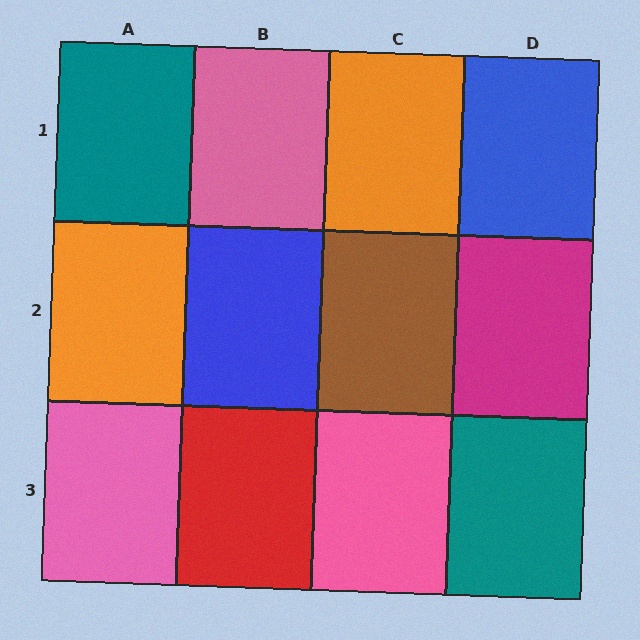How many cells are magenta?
1 cell is magenta.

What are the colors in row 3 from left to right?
Pink, red, pink, teal.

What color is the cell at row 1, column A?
Teal.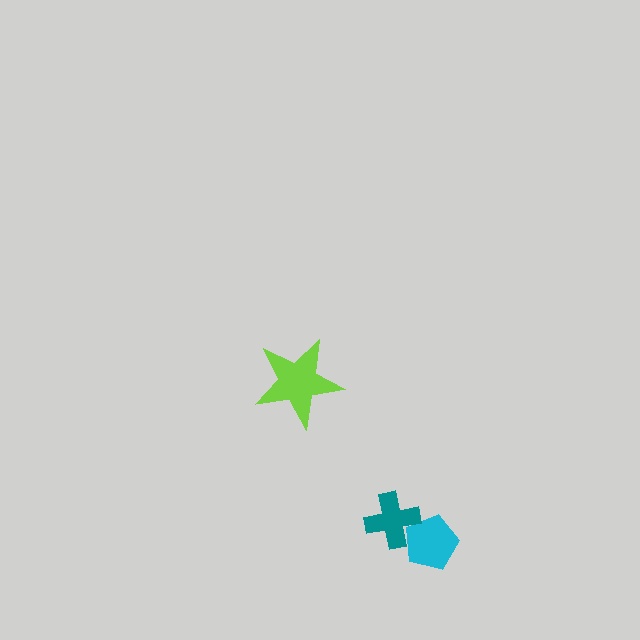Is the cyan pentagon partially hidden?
Yes, it is partially covered by another shape.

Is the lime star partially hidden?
No, no other shape covers it.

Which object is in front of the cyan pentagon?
The teal cross is in front of the cyan pentagon.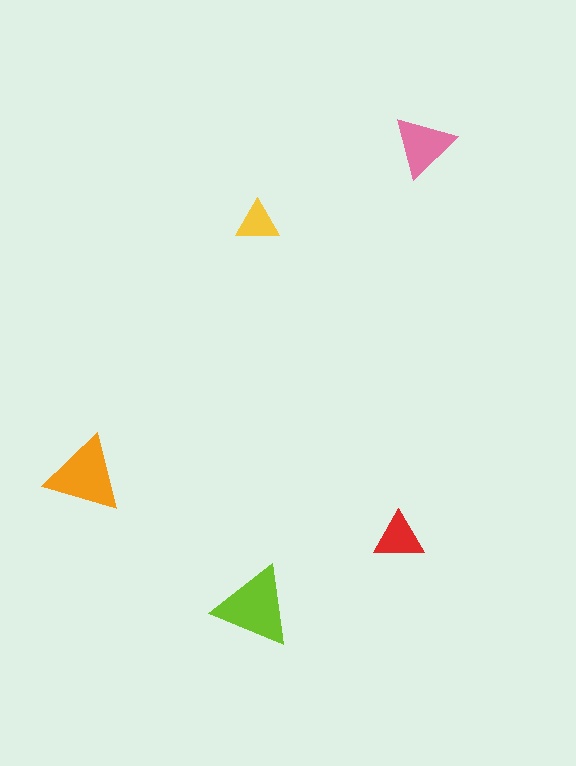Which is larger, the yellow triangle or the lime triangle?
The lime one.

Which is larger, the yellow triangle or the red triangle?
The red one.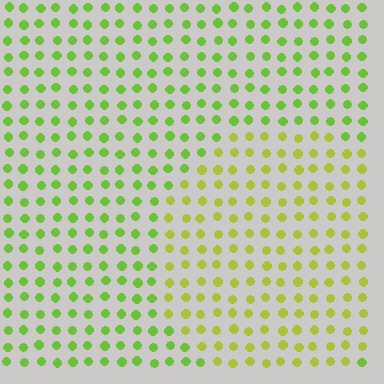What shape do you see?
I see a circle.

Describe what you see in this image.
The image is filled with small lime elements in a uniform arrangement. A circle-shaped region is visible where the elements are tinted to a slightly different hue, forming a subtle color boundary.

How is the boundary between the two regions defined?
The boundary is defined purely by a slight shift in hue (about 28 degrees). Spacing, size, and orientation are identical on both sides.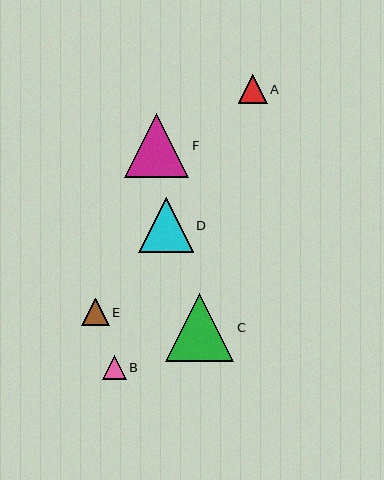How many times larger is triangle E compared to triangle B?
Triangle E is approximately 1.1 times the size of triangle B.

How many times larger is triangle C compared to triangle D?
Triangle C is approximately 1.3 times the size of triangle D.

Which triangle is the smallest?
Triangle B is the smallest with a size of approximately 24 pixels.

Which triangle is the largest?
Triangle C is the largest with a size of approximately 68 pixels.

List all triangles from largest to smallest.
From largest to smallest: C, F, D, A, E, B.